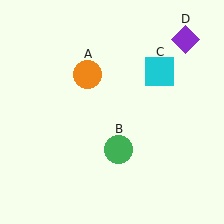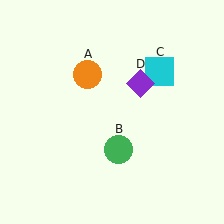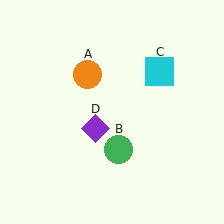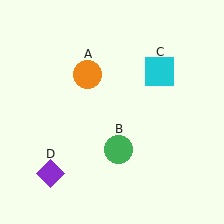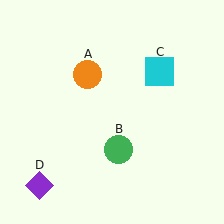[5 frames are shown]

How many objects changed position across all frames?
1 object changed position: purple diamond (object D).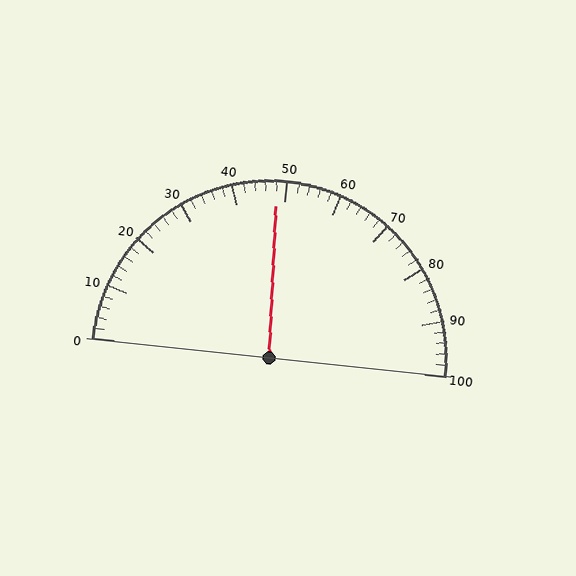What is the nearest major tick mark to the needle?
The nearest major tick mark is 50.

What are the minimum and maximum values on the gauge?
The gauge ranges from 0 to 100.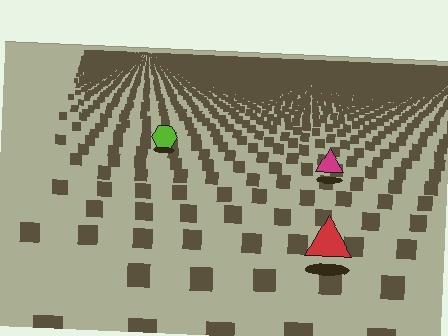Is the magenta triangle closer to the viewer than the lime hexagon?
Yes. The magenta triangle is closer — you can tell from the texture gradient: the ground texture is coarser near it.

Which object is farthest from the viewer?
The lime hexagon is farthest from the viewer. It appears smaller and the ground texture around it is denser.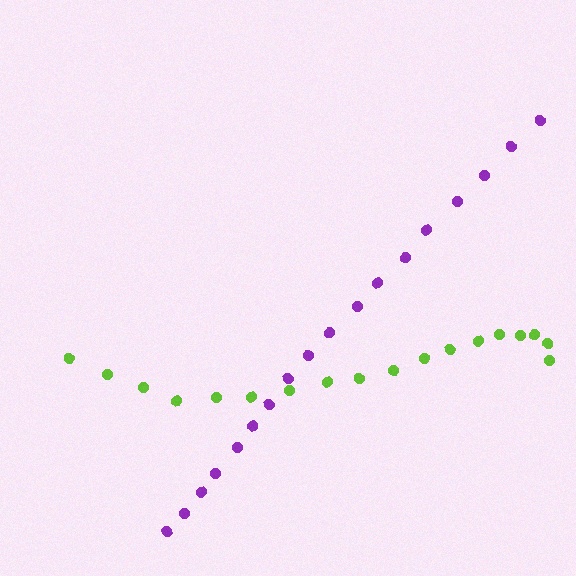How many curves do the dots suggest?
There are 2 distinct paths.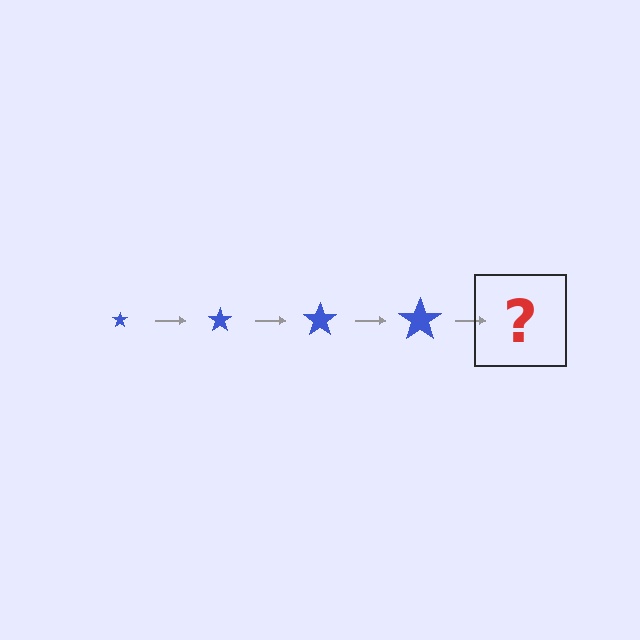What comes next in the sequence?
The next element should be a blue star, larger than the previous one.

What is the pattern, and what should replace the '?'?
The pattern is that the star gets progressively larger each step. The '?' should be a blue star, larger than the previous one.